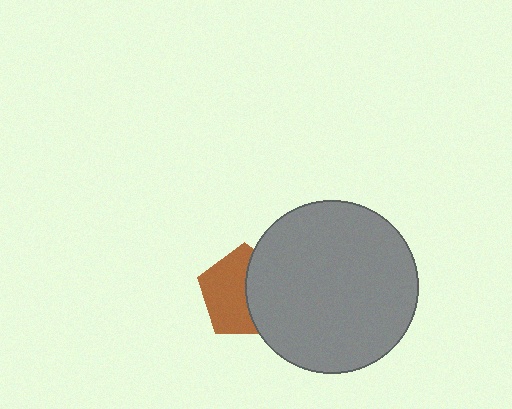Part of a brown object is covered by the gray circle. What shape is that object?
It is a pentagon.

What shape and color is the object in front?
The object in front is a gray circle.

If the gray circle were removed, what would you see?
You would see the complete brown pentagon.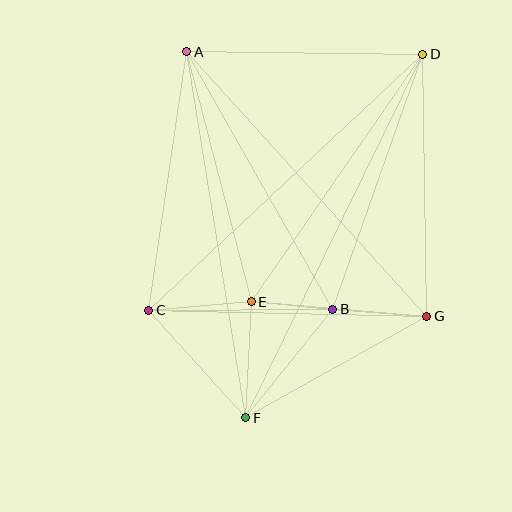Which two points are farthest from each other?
Points D and F are farthest from each other.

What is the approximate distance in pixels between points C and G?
The distance between C and G is approximately 278 pixels.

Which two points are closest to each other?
Points B and E are closest to each other.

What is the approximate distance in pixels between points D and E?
The distance between D and E is approximately 302 pixels.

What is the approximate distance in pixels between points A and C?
The distance between A and C is approximately 261 pixels.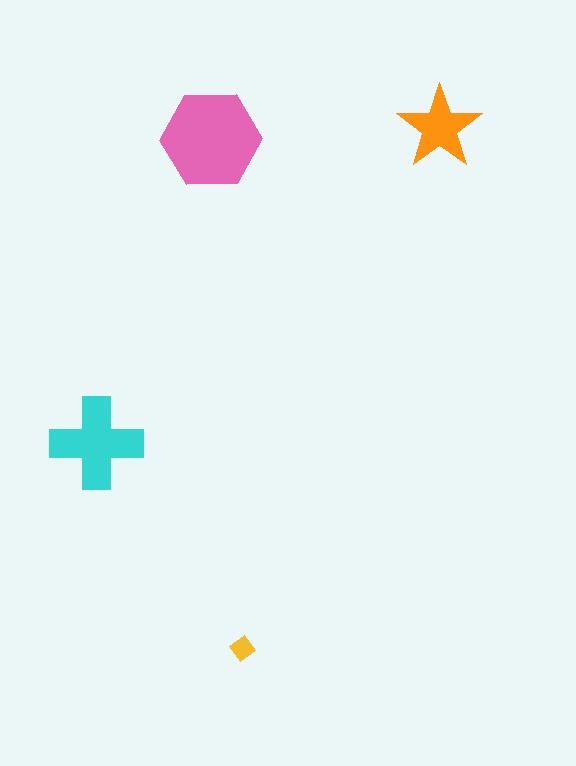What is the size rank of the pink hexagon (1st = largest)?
1st.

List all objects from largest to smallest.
The pink hexagon, the cyan cross, the orange star, the yellow diamond.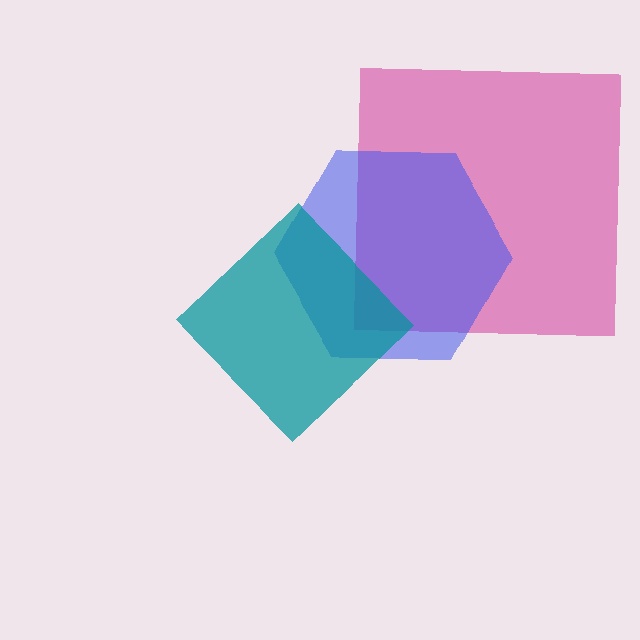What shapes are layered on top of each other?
The layered shapes are: a magenta square, a blue hexagon, a teal diamond.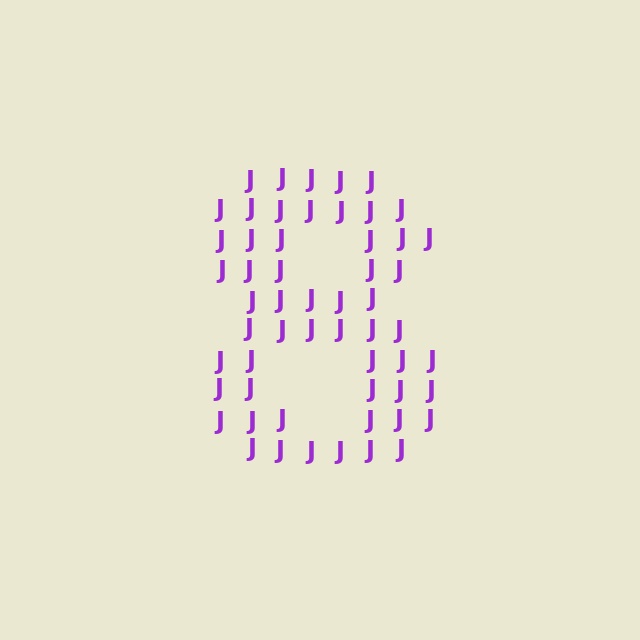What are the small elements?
The small elements are letter J's.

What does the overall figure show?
The overall figure shows the digit 8.